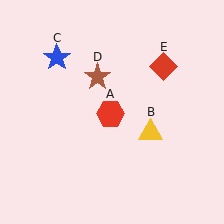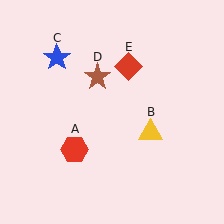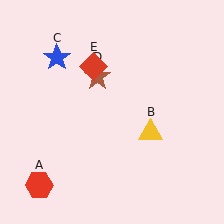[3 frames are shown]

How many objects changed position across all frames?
2 objects changed position: red hexagon (object A), red diamond (object E).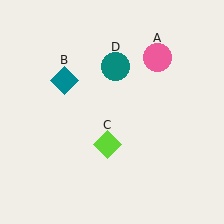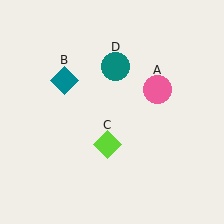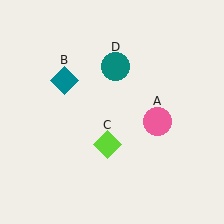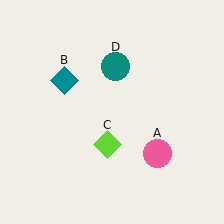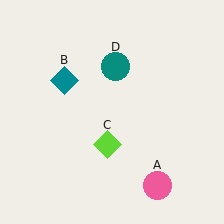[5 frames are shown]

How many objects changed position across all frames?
1 object changed position: pink circle (object A).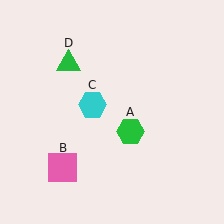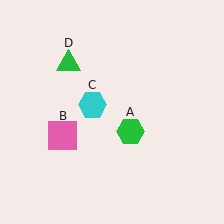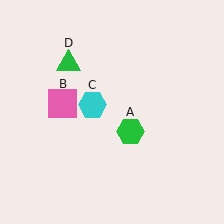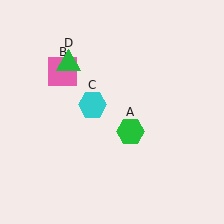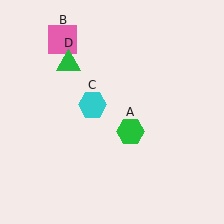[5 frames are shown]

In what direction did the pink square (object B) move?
The pink square (object B) moved up.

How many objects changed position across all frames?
1 object changed position: pink square (object B).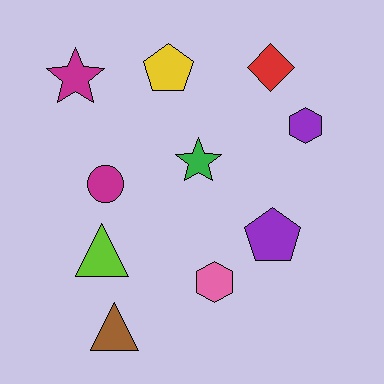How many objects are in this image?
There are 10 objects.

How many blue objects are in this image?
There are no blue objects.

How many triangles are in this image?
There are 2 triangles.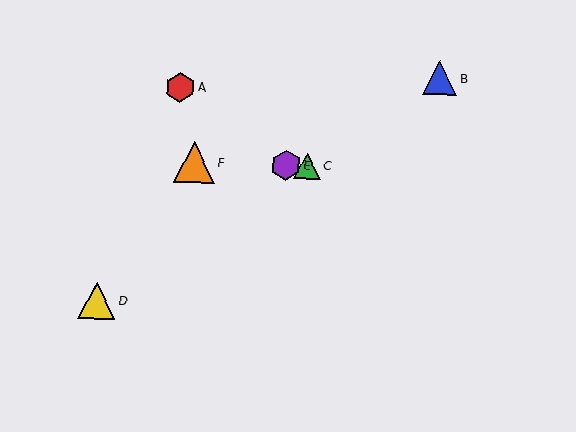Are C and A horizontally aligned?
No, C is at y≈166 and A is at y≈87.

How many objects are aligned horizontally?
3 objects (C, E, F) are aligned horizontally.